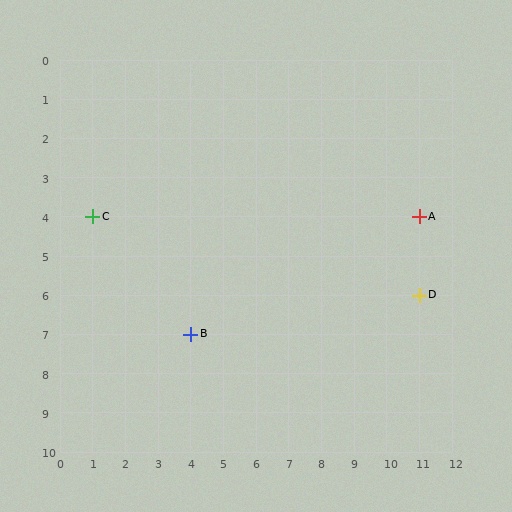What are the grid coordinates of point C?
Point C is at grid coordinates (1, 4).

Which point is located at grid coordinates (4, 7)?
Point B is at (4, 7).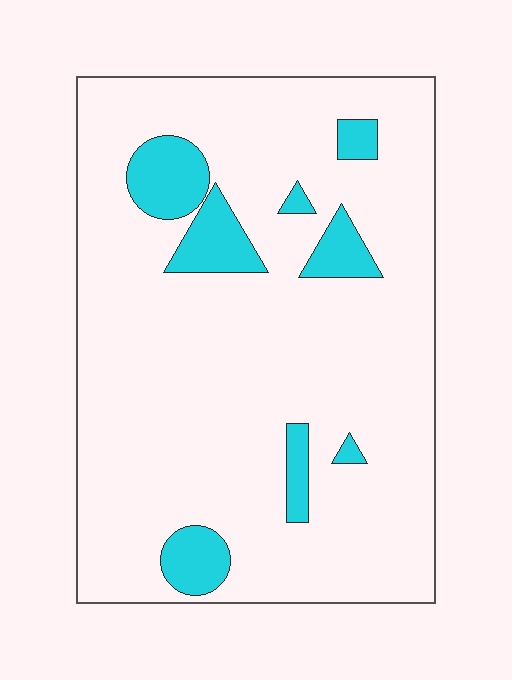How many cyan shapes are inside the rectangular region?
8.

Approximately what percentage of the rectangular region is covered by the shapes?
Approximately 10%.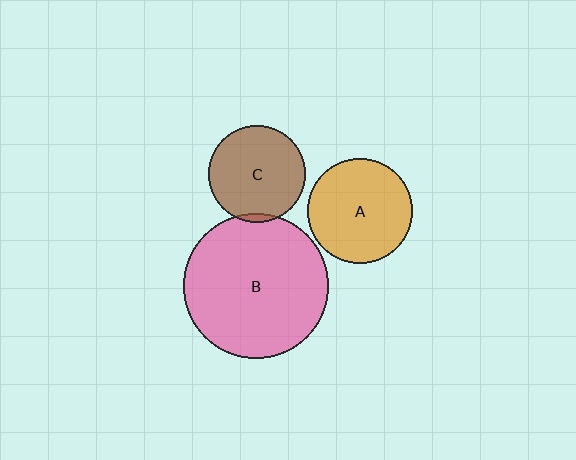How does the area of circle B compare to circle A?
Approximately 1.9 times.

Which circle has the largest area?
Circle B (pink).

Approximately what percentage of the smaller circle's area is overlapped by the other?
Approximately 5%.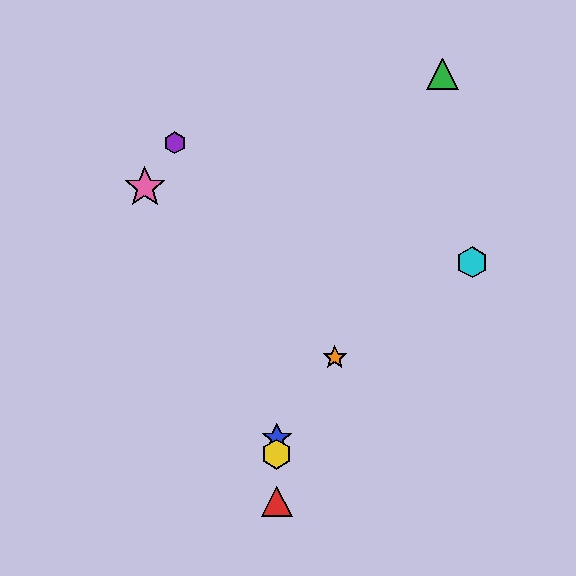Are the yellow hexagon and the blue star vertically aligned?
Yes, both are at x≈277.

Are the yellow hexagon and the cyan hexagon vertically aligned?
No, the yellow hexagon is at x≈277 and the cyan hexagon is at x≈472.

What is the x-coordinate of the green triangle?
The green triangle is at x≈442.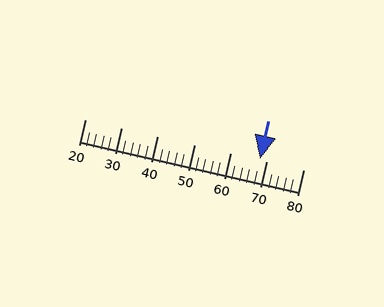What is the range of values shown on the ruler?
The ruler shows values from 20 to 80.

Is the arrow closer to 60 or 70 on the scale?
The arrow is closer to 70.